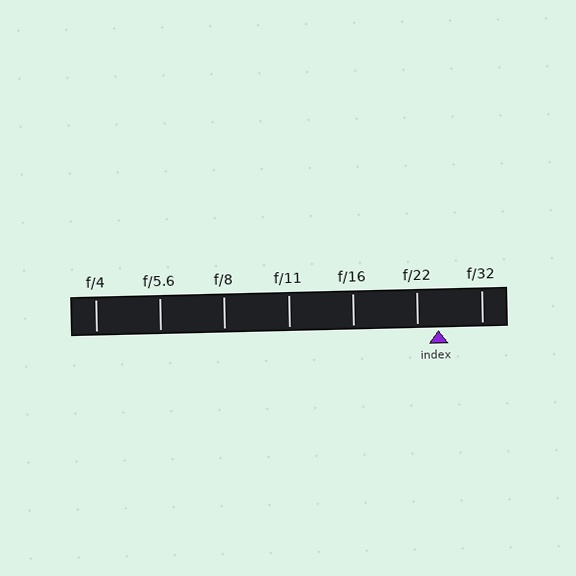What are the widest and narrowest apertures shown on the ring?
The widest aperture shown is f/4 and the narrowest is f/32.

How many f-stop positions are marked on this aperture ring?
There are 7 f-stop positions marked.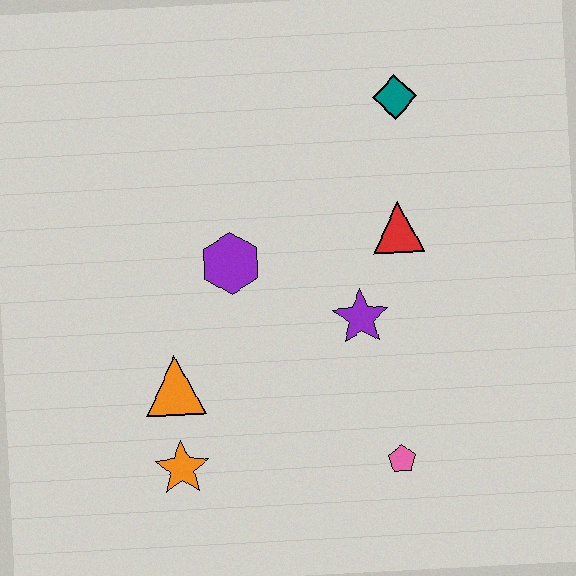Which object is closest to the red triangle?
The purple star is closest to the red triangle.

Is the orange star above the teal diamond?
No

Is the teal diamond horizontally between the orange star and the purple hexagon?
No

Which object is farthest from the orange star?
The teal diamond is farthest from the orange star.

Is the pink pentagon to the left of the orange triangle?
No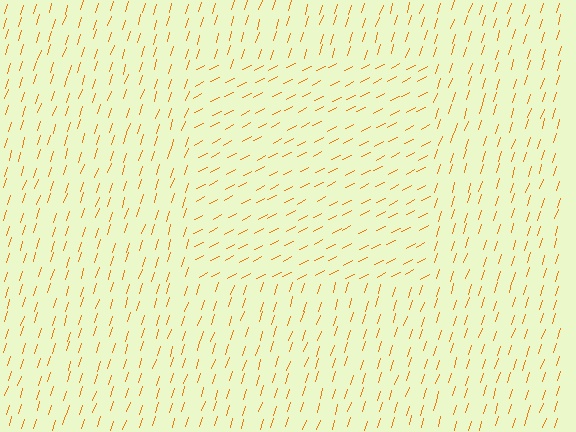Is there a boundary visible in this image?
Yes, there is a texture boundary formed by a change in line orientation.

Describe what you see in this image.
The image is filled with small orange line segments. A rectangle region in the image has lines oriented differently from the surrounding lines, creating a visible texture boundary.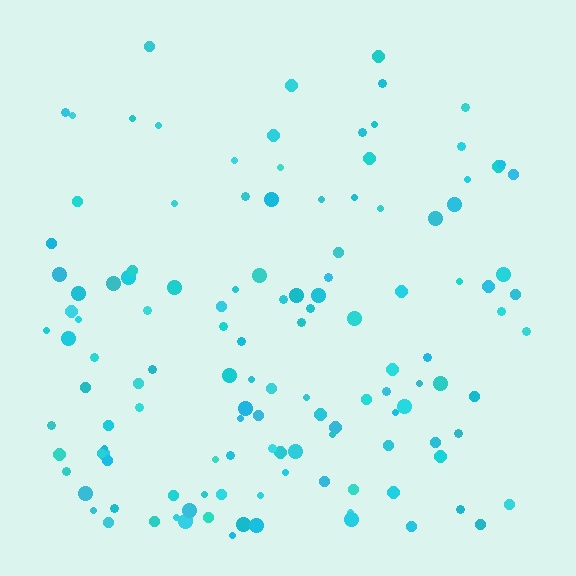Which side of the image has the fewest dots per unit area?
The top.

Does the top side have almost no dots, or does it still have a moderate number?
Still a moderate number, just noticeably fewer than the bottom.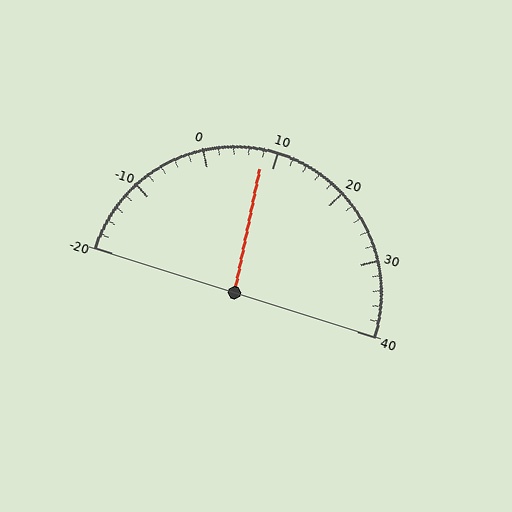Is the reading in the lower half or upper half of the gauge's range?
The reading is in the lower half of the range (-20 to 40).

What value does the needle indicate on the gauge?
The needle indicates approximately 8.